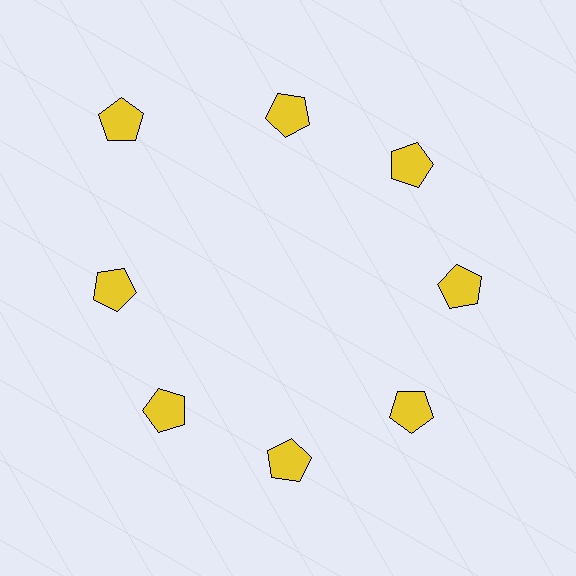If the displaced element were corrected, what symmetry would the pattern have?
It would have 8-fold rotational symmetry — the pattern would map onto itself every 45 degrees.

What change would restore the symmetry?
The symmetry would be restored by moving it inward, back onto the ring so that all 8 pentagons sit at equal angles and equal distance from the center.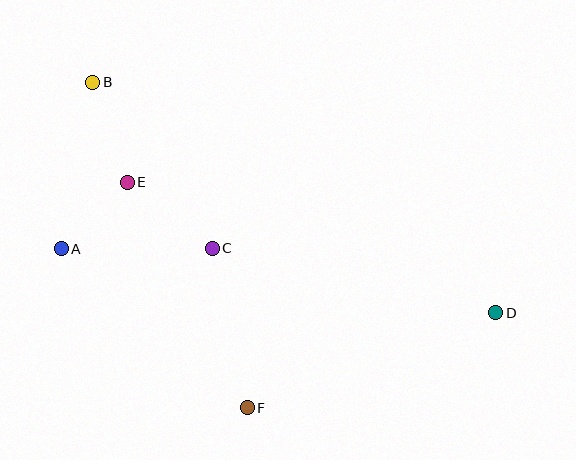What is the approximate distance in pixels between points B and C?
The distance between B and C is approximately 204 pixels.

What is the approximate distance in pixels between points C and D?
The distance between C and D is approximately 291 pixels.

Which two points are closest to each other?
Points A and E are closest to each other.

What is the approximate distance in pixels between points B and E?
The distance between B and E is approximately 106 pixels.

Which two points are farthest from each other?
Points B and D are farthest from each other.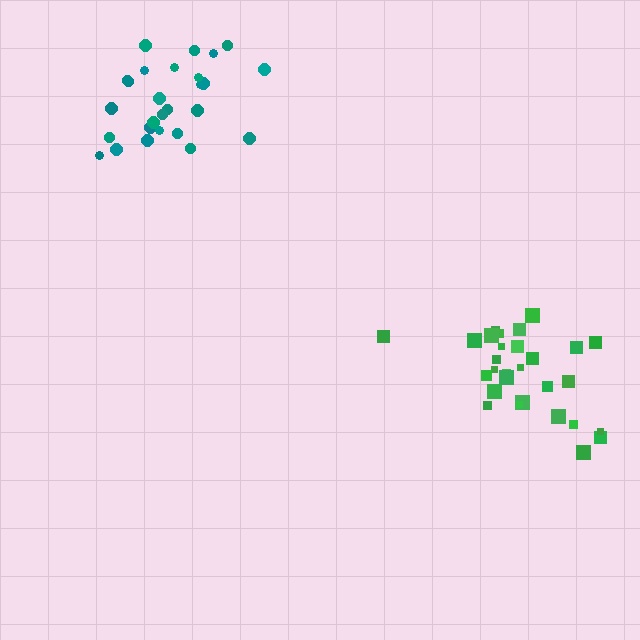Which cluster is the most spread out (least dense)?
Teal.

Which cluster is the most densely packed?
Green.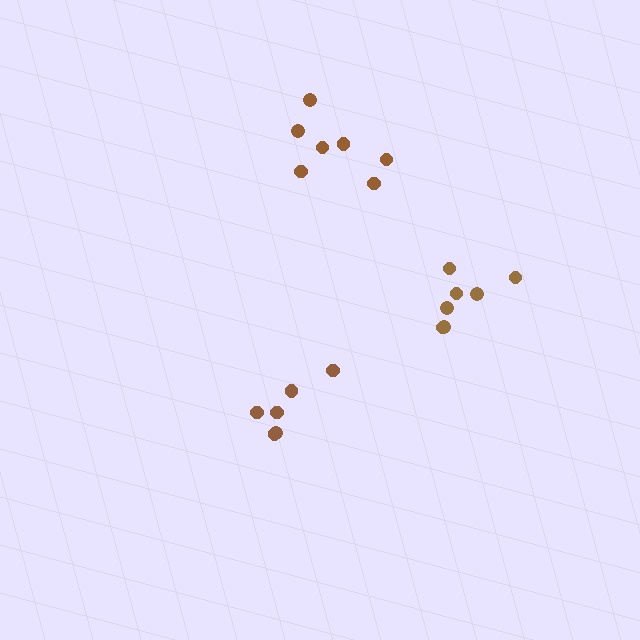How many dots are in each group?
Group 1: 7 dots, Group 2: 6 dots, Group 3: 7 dots (20 total).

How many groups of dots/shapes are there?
There are 3 groups.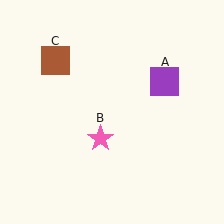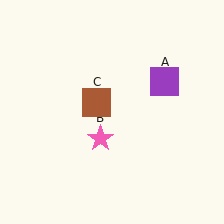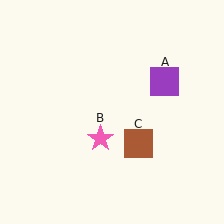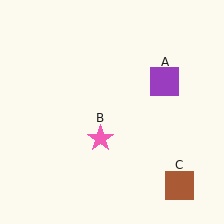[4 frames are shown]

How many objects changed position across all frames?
1 object changed position: brown square (object C).